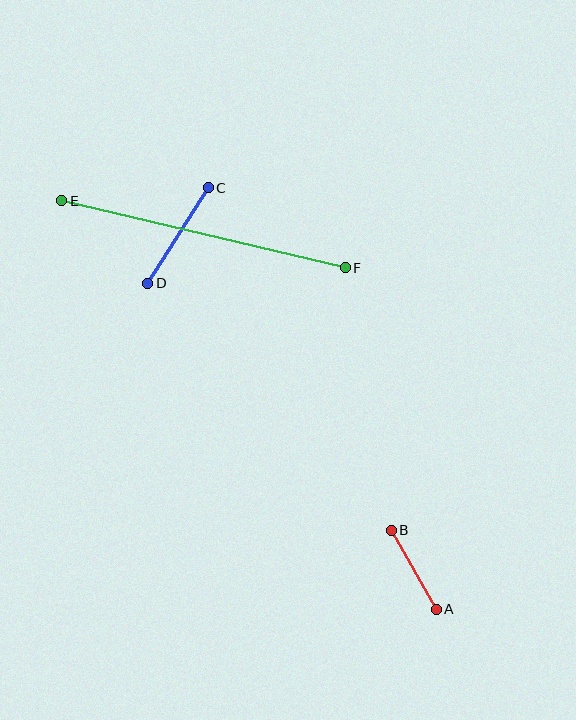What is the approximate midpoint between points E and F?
The midpoint is at approximately (204, 234) pixels.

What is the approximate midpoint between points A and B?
The midpoint is at approximately (414, 570) pixels.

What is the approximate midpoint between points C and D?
The midpoint is at approximately (178, 236) pixels.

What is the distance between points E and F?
The distance is approximately 291 pixels.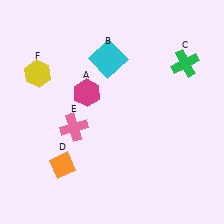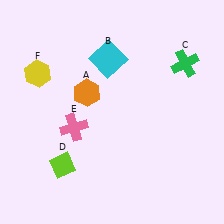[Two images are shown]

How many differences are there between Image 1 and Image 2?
There are 2 differences between the two images.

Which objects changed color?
A changed from magenta to orange. D changed from orange to lime.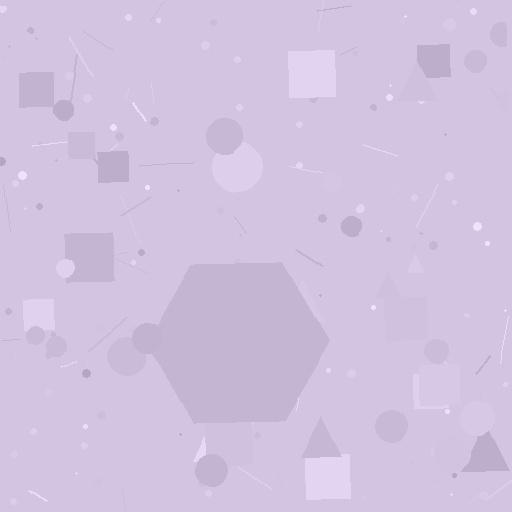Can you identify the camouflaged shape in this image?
The camouflaged shape is a hexagon.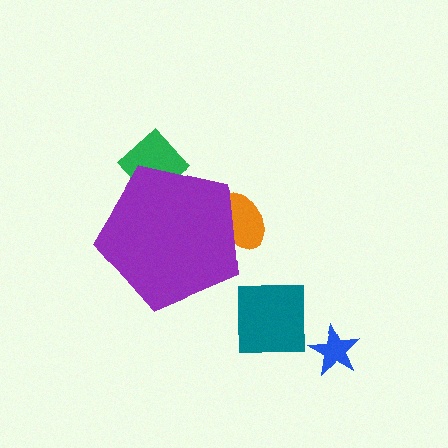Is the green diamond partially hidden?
Yes, the green diamond is partially hidden behind the purple pentagon.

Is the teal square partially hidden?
No, the teal square is fully visible.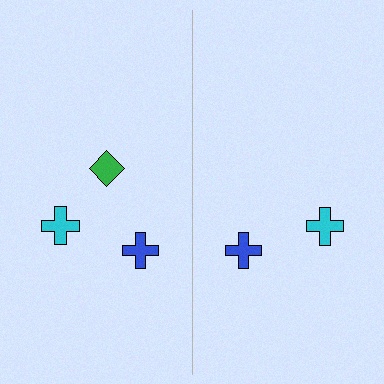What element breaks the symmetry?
A green diamond is missing from the right side.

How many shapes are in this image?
There are 5 shapes in this image.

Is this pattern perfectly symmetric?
No, the pattern is not perfectly symmetric. A green diamond is missing from the right side.